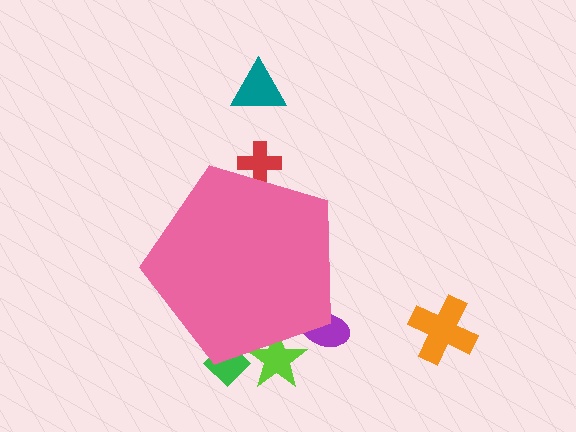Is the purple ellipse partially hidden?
Yes, the purple ellipse is partially hidden behind the pink pentagon.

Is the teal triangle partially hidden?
No, the teal triangle is fully visible.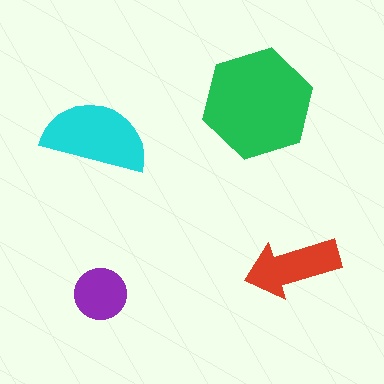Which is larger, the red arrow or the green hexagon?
The green hexagon.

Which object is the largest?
The green hexagon.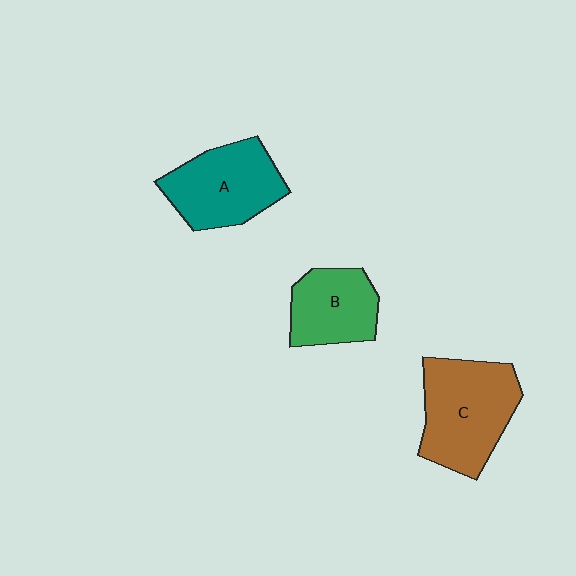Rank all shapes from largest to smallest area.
From largest to smallest: C (brown), A (teal), B (green).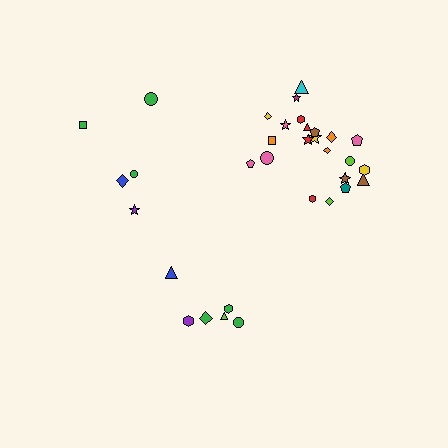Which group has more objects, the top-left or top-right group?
The top-right group.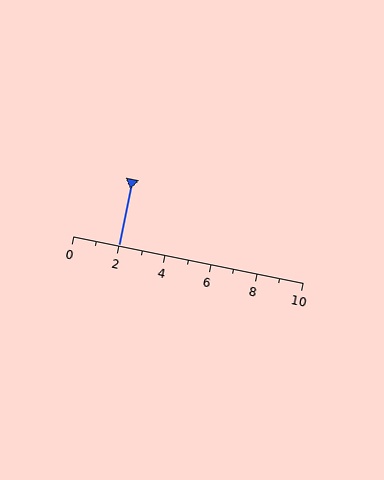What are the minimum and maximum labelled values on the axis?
The axis runs from 0 to 10.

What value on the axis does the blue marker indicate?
The marker indicates approximately 2.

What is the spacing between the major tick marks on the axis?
The major ticks are spaced 2 apart.